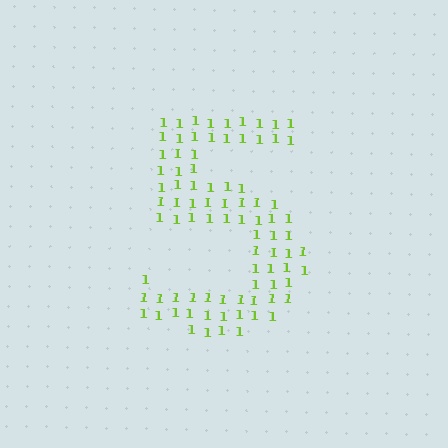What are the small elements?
The small elements are digit 1's.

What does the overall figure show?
The overall figure shows the digit 5.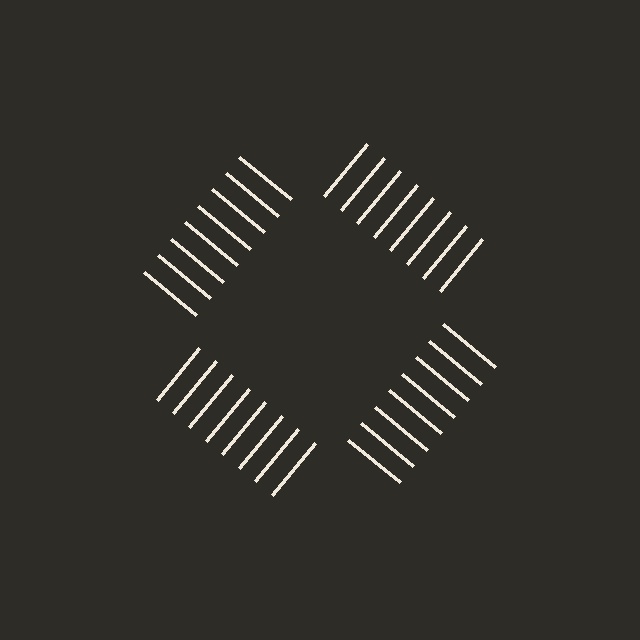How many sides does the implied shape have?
4 sides — the line-ends trace a square.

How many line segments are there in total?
32 — 8 along each of the 4 edges.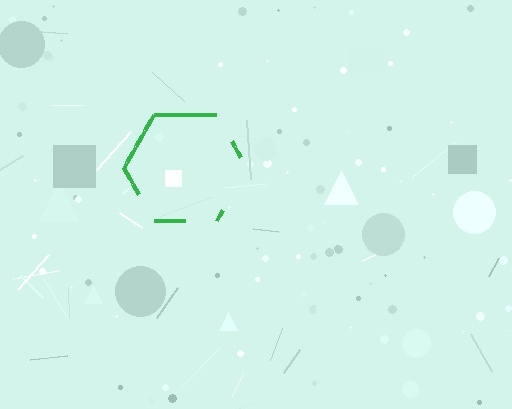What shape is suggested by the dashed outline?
The dashed outline suggests a hexagon.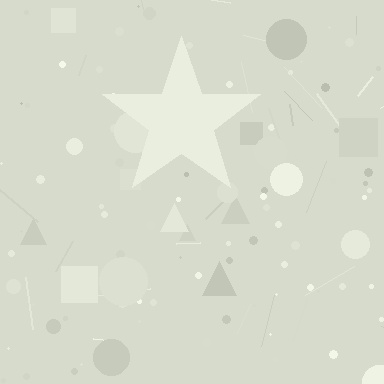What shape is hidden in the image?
A star is hidden in the image.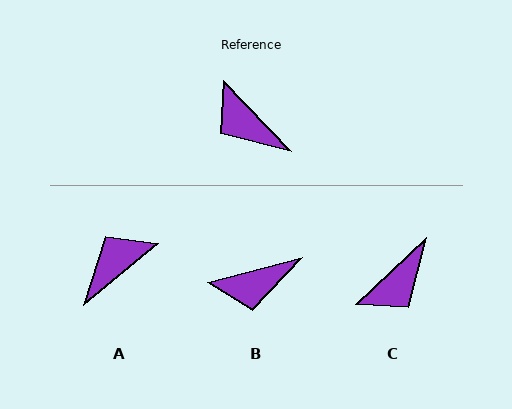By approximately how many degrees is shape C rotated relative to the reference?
Approximately 89 degrees counter-clockwise.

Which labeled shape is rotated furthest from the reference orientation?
A, about 94 degrees away.